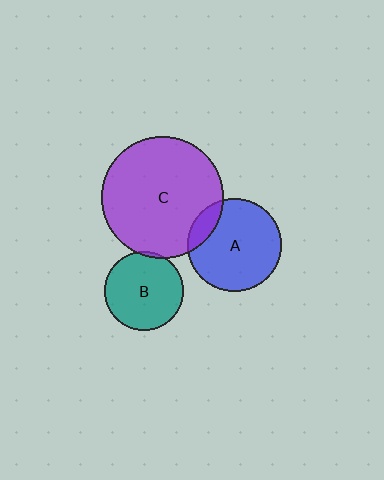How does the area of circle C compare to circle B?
Approximately 2.4 times.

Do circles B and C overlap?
Yes.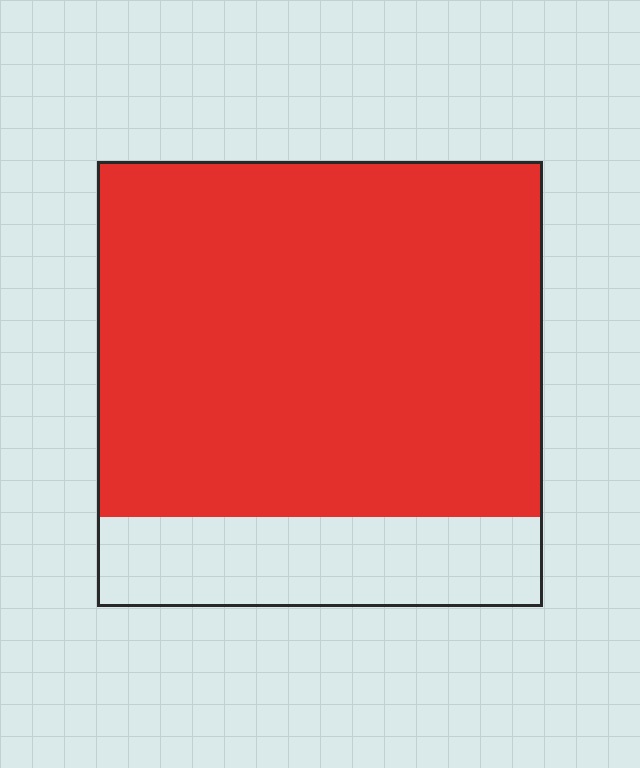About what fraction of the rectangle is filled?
About four fifths (4/5).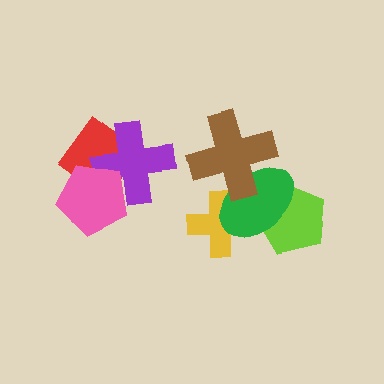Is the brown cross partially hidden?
No, no other shape covers it.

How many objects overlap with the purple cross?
2 objects overlap with the purple cross.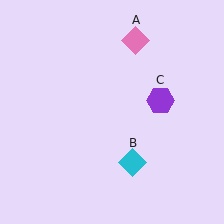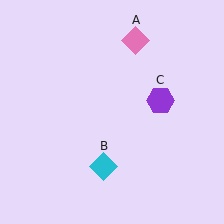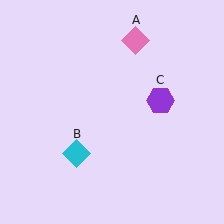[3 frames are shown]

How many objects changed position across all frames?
1 object changed position: cyan diamond (object B).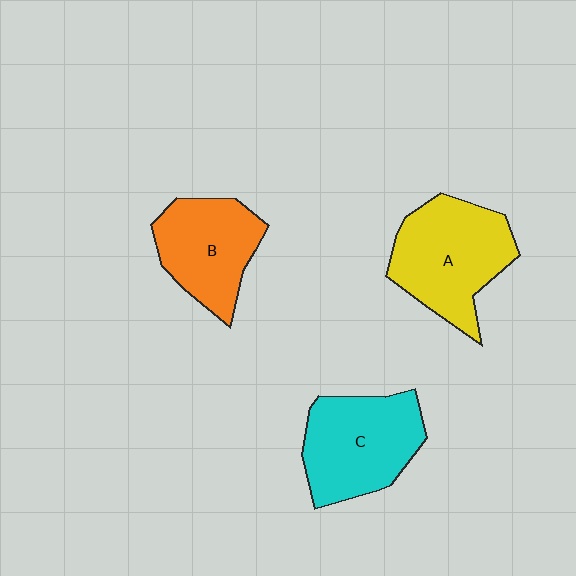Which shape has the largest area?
Shape A (yellow).